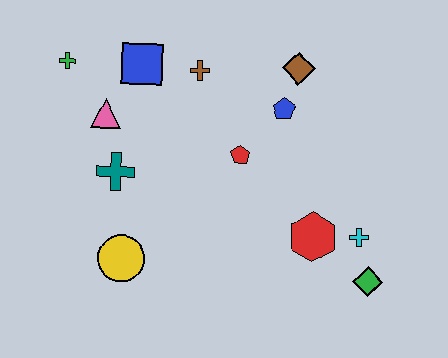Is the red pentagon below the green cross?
Yes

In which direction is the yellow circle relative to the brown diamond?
The yellow circle is below the brown diamond.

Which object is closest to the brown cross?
The blue square is closest to the brown cross.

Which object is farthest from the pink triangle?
The green diamond is farthest from the pink triangle.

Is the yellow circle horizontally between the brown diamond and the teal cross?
Yes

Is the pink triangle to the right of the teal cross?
No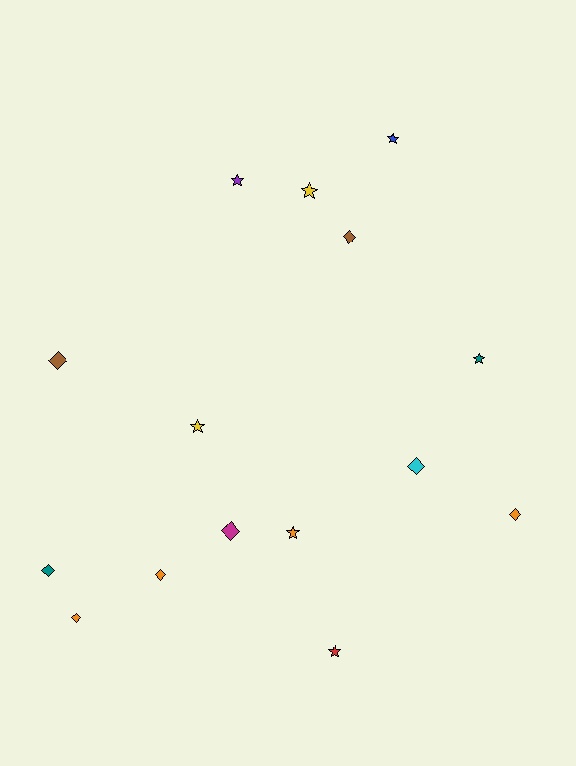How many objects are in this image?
There are 15 objects.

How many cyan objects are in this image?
There is 1 cyan object.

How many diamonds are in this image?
There are 8 diamonds.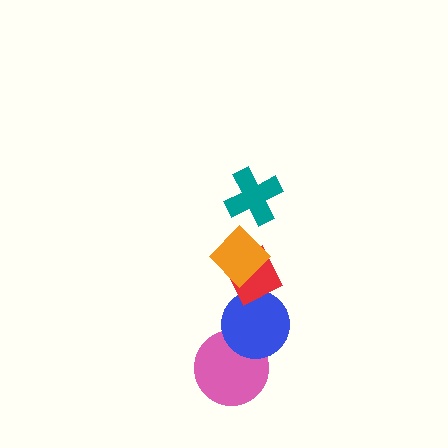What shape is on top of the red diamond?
The orange diamond is on top of the red diamond.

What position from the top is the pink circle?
The pink circle is 5th from the top.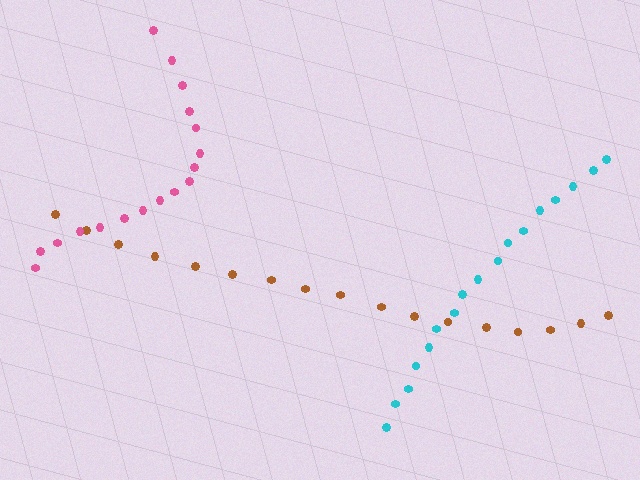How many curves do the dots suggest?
There are 3 distinct paths.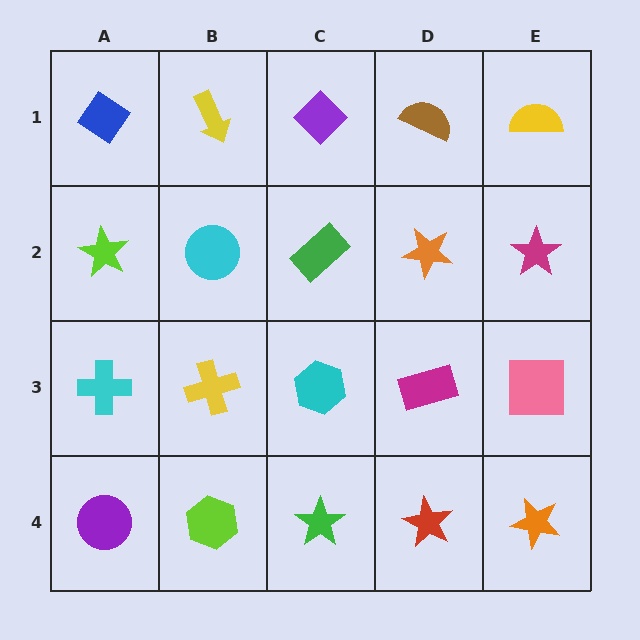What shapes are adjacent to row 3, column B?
A cyan circle (row 2, column B), a lime hexagon (row 4, column B), a cyan cross (row 3, column A), a cyan hexagon (row 3, column C).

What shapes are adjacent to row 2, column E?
A yellow semicircle (row 1, column E), a pink square (row 3, column E), an orange star (row 2, column D).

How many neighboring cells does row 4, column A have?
2.